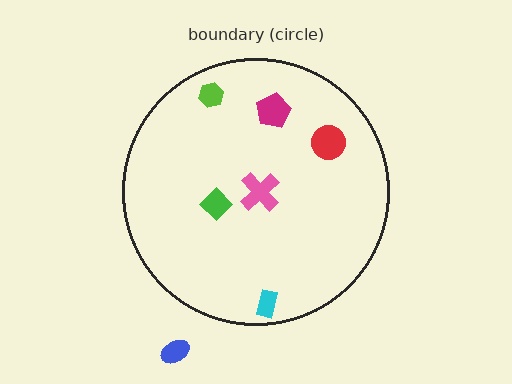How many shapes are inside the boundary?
6 inside, 1 outside.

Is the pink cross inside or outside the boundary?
Inside.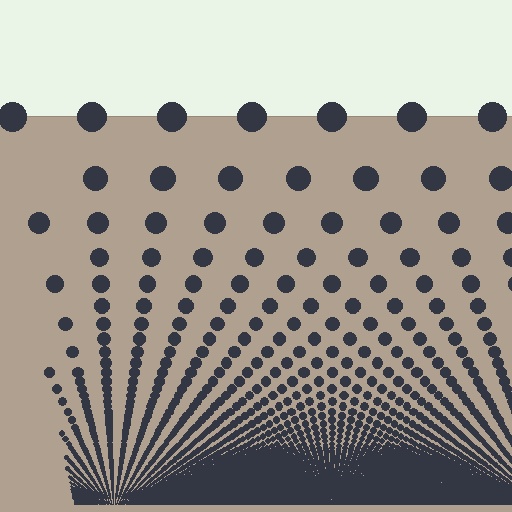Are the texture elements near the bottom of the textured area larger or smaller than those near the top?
Smaller. The gradient is inverted — elements near the bottom are smaller and denser.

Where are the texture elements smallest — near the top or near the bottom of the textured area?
Near the bottom.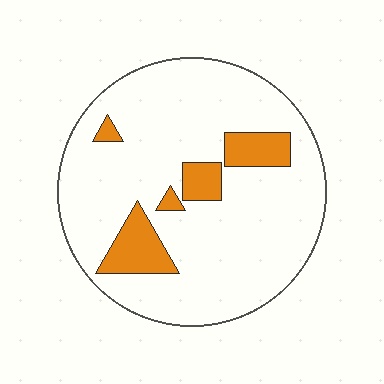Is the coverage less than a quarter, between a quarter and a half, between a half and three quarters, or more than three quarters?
Less than a quarter.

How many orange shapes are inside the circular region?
5.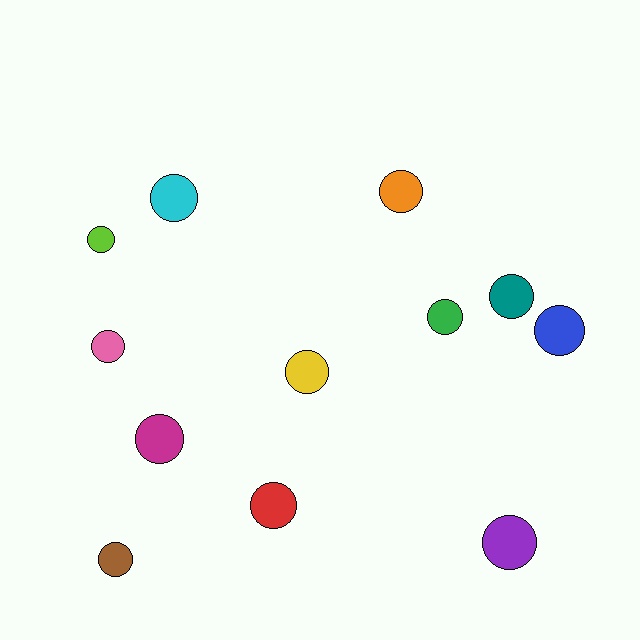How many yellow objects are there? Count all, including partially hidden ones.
There is 1 yellow object.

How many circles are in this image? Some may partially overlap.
There are 12 circles.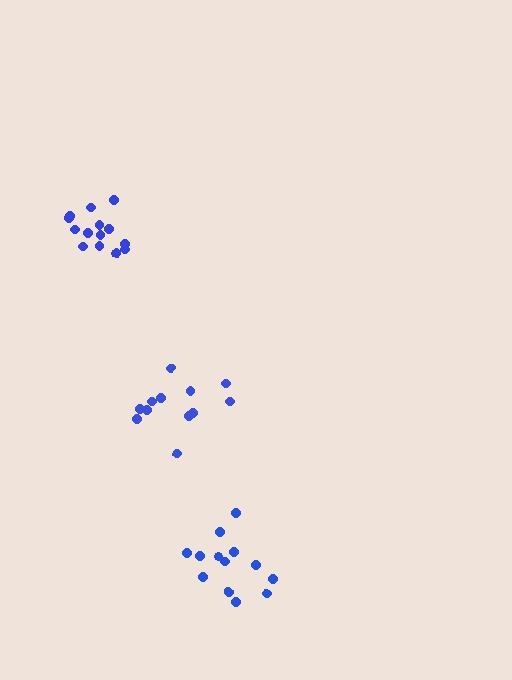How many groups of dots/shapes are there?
There are 3 groups.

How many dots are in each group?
Group 1: 12 dots, Group 2: 13 dots, Group 3: 15 dots (40 total).